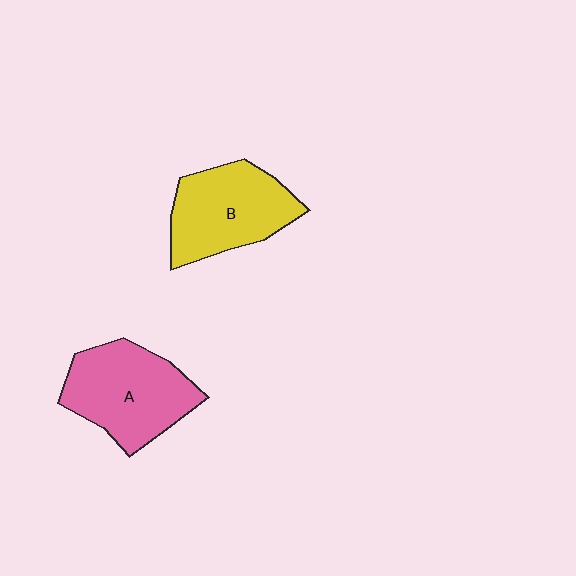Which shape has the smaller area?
Shape B (yellow).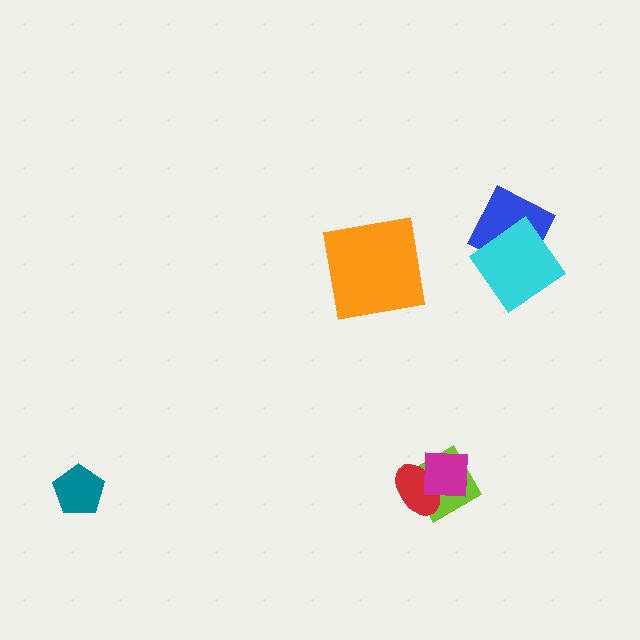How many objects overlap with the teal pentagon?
0 objects overlap with the teal pentagon.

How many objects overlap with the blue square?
1 object overlaps with the blue square.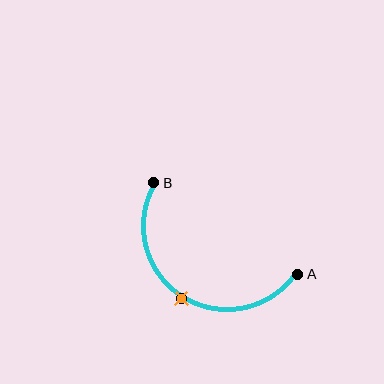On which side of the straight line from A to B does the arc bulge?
The arc bulges below the straight line connecting A and B.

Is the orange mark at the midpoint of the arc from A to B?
Yes. The orange mark lies on the arc at equal arc-length from both A and B — it is the arc midpoint.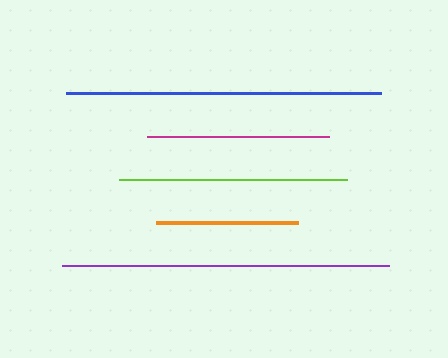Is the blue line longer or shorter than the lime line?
The blue line is longer than the lime line.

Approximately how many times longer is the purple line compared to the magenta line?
The purple line is approximately 1.8 times the length of the magenta line.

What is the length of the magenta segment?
The magenta segment is approximately 182 pixels long.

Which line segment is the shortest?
The orange line is the shortest at approximately 142 pixels.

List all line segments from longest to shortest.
From longest to shortest: purple, blue, lime, magenta, orange.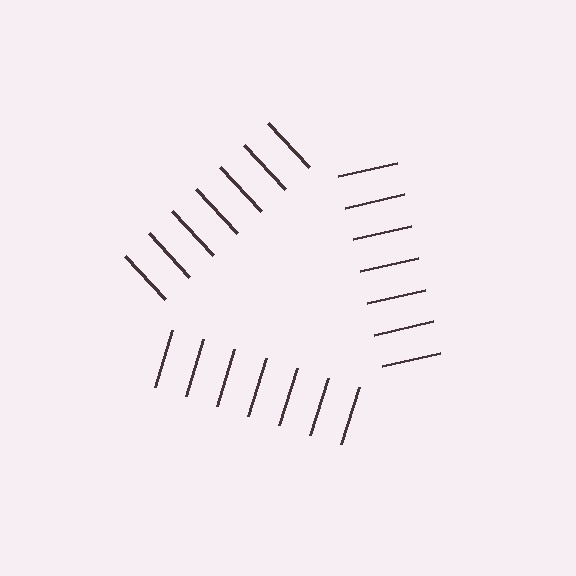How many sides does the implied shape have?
3 sides — the line-ends trace a triangle.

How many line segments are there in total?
21 — 7 along each of the 3 edges.